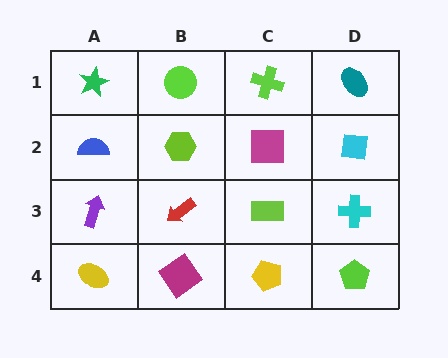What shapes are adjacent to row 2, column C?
A lime cross (row 1, column C), a lime rectangle (row 3, column C), a lime hexagon (row 2, column B), a cyan square (row 2, column D).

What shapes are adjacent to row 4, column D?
A cyan cross (row 3, column D), a yellow pentagon (row 4, column C).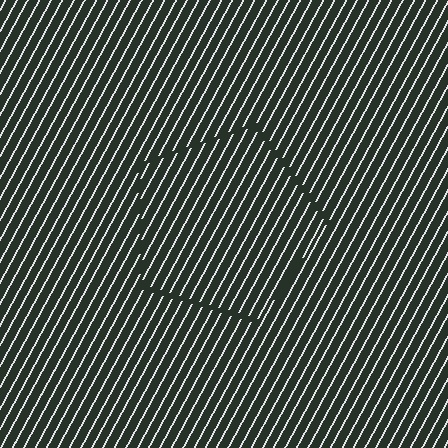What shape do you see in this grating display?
An illusory pentagon. The interior of the shape contains the same grating, shifted by half a period — the contour is defined by the phase discontinuity where line-ends from the inner and outer gratings abut.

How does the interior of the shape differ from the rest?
The interior of the shape contains the same grating, shifted by half a period — the contour is defined by the phase discontinuity where line-ends from the inner and outer gratings abut.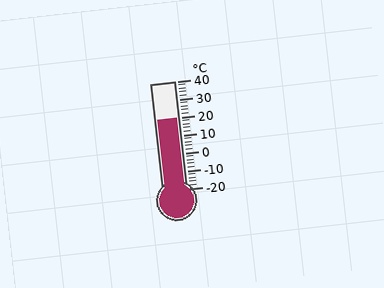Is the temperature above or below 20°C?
The temperature is at 20°C.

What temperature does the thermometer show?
The thermometer shows approximately 20°C.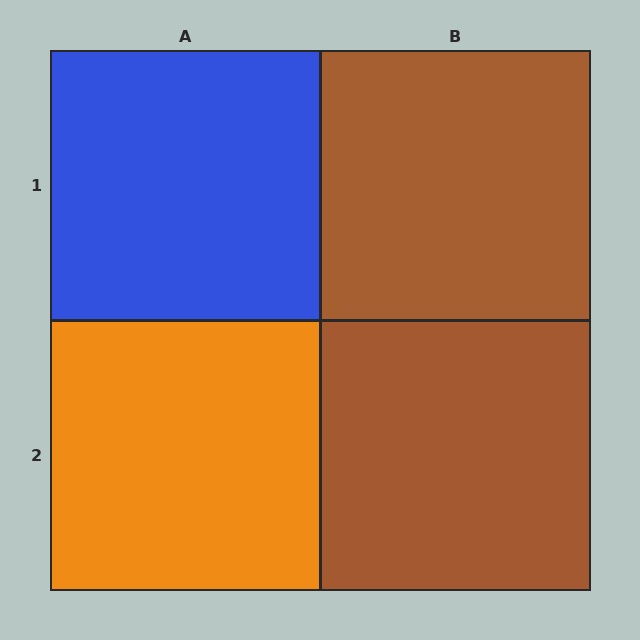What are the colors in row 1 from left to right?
Blue, brown.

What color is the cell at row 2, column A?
Orange.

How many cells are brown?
2 cells are brown.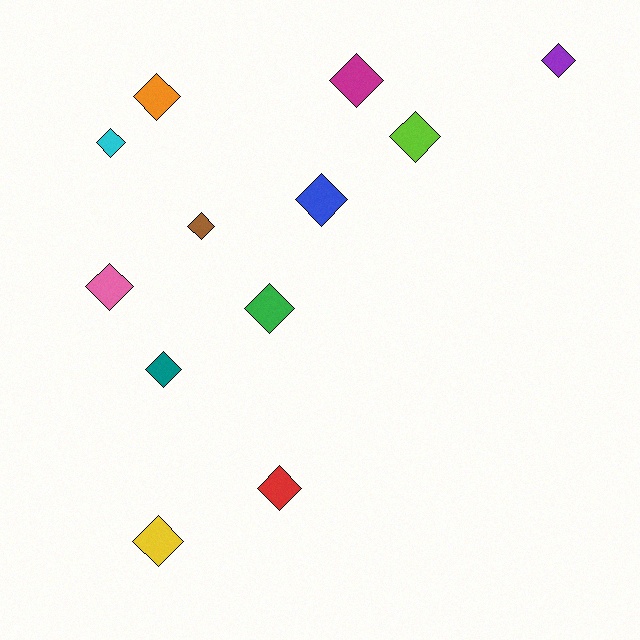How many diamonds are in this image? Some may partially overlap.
There are 12 diamonds.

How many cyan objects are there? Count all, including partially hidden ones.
There is 1 cyan object.